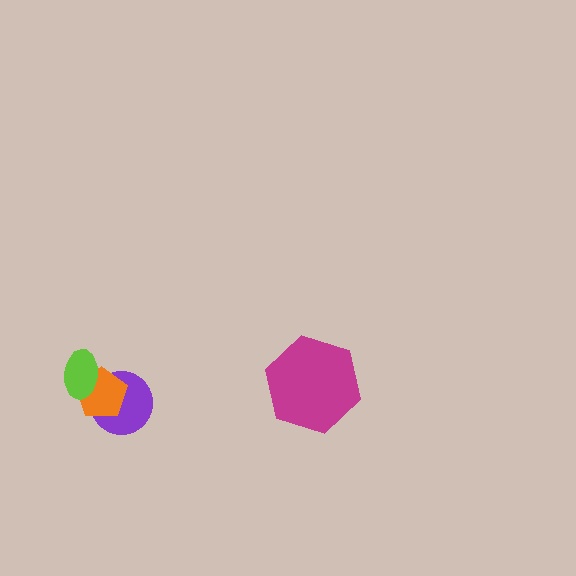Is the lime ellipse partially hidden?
No, no other shape covers it.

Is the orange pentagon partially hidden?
Yes, it is partially covered by another shape.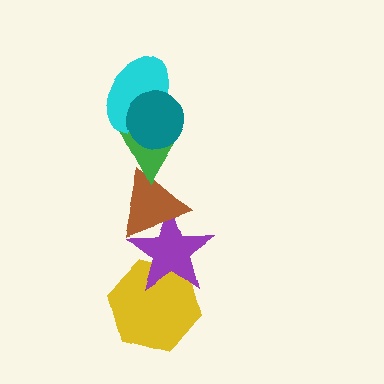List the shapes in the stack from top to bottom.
From top to bottom: the teal circle, the cyan ellipse, the green triangle, the brown triangle, the purple star, the yellow hexagon.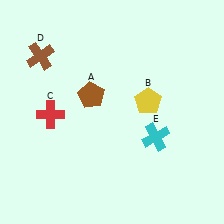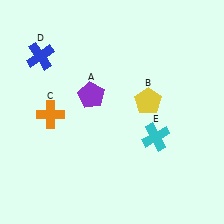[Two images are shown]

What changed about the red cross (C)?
In Image 1, C is red. In Image 2, it changed to orange.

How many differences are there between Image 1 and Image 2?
There are 3 differences between the two images.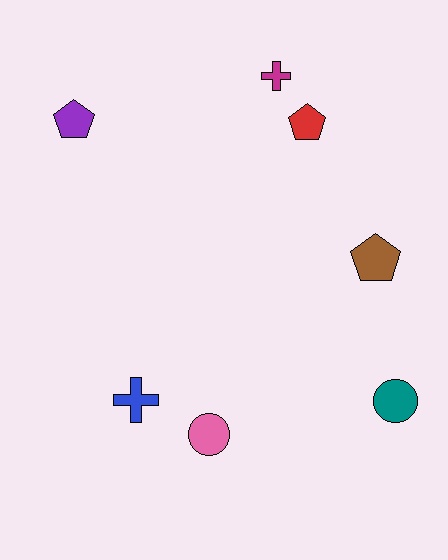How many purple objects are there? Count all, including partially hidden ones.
There is 1 purple object.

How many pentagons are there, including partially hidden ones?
There are 3 pentagons.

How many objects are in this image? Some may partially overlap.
There are 7 objects.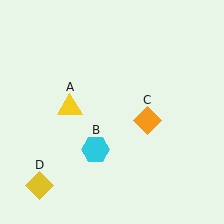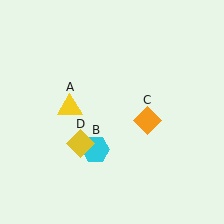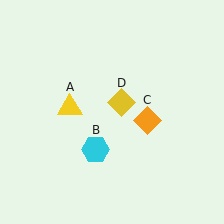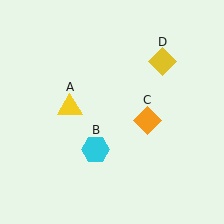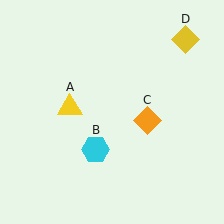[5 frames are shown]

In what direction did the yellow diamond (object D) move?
The yellow diamond (object D) moved up and to the right.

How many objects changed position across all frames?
1 object changed position: yellow diamond (object D).